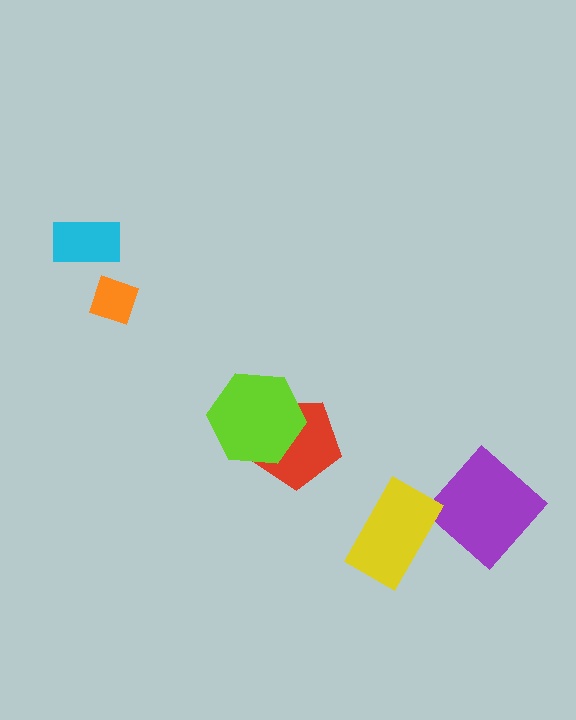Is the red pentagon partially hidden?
Yes, it is partially covered by another shape.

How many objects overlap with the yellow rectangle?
0 objects overlap with the yellow rectangle.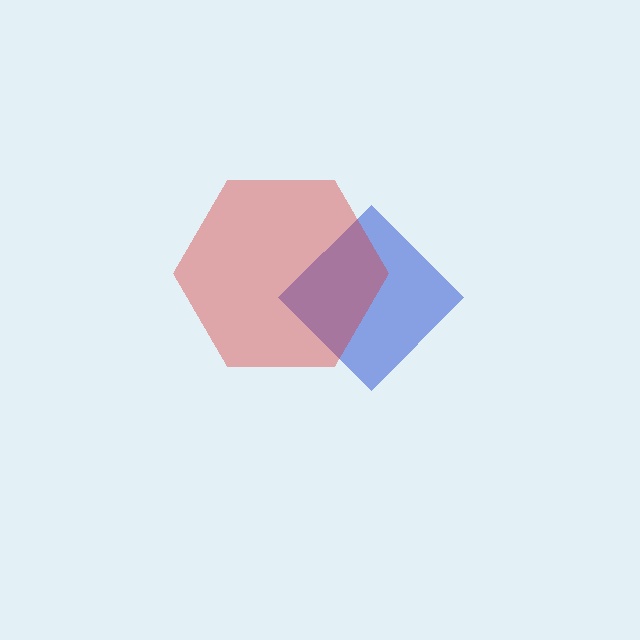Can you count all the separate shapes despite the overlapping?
Yes, there are 2 separate shapes.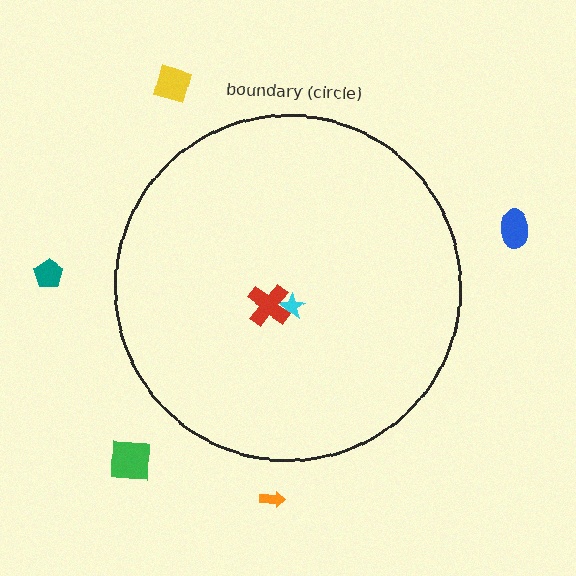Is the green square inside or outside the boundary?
Outside.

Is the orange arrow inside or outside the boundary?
Outside.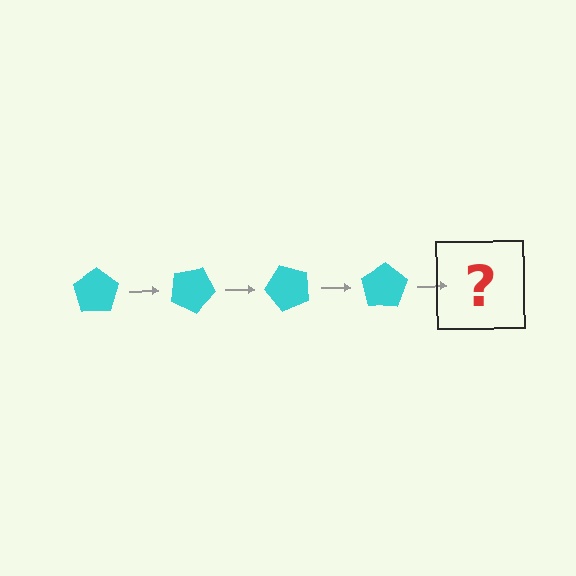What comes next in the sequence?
The next element should be a cyan pentagon rotated 100 degrees.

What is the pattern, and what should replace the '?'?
The pattern is that the pentagon rotates 25 degrees each step. The '?' should be a cyan pentagon rotated 100 degrees.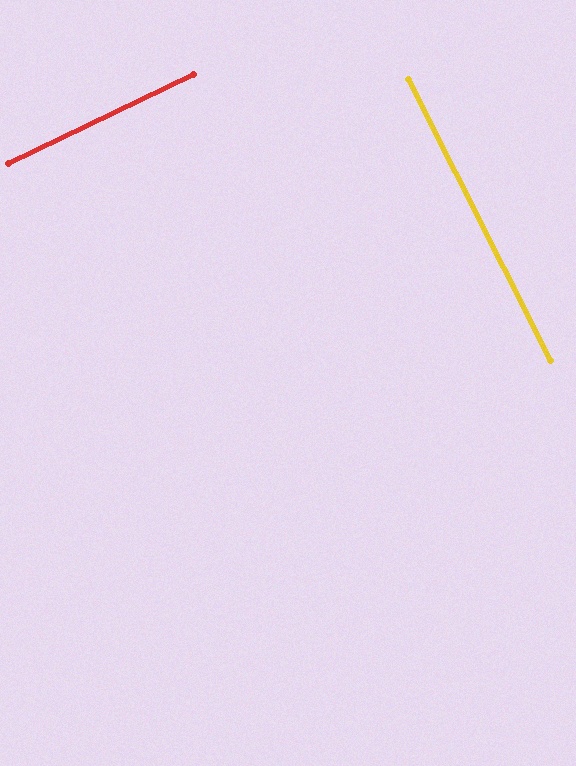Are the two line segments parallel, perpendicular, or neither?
Perpendicular — they meet at approximately 89°.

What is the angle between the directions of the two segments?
Approximately 89 degrees.